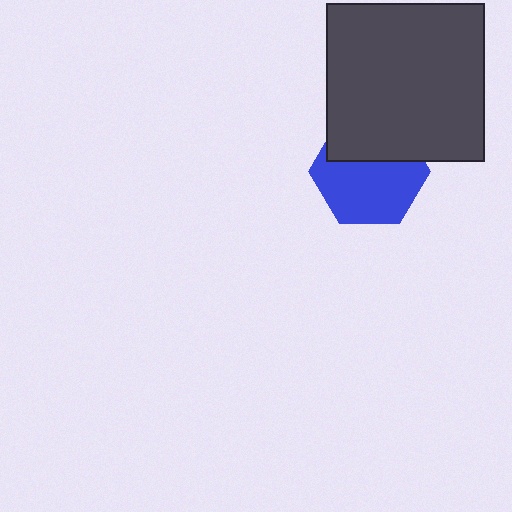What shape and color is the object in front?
The object in front is a dark gray square.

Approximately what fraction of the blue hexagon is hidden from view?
Roughly 38% of the blue hexagon is hidden behind the dark gray square.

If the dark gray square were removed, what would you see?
You would see the complete blue hexagon.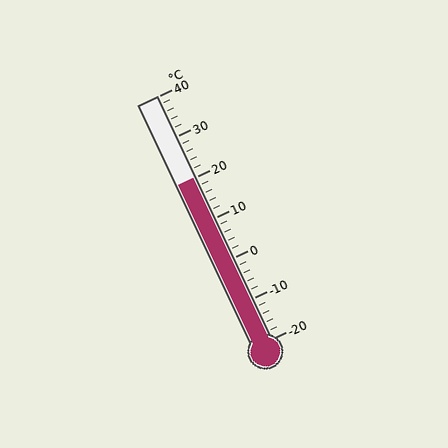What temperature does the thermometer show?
The thermometer shows approximately 20°C.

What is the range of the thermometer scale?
The thermometer scale ranges from -20°C to 40°C.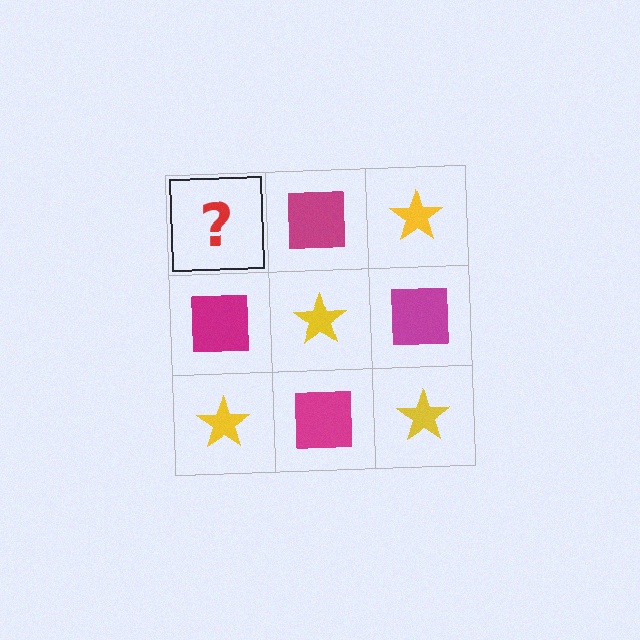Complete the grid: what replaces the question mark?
The question mark should be replaced with a yellow star.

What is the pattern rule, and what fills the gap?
The rule is that it alternates yellow star and magenta square in a checkerboard pattern. The gap should be filled with a yellow star.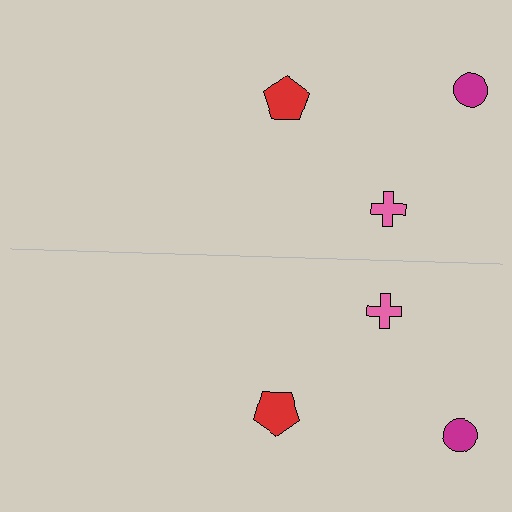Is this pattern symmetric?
Yes, this pattern has bilateral (reflection) symmetry.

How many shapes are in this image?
There are 6 shapes in this image.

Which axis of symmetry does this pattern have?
The pattern has a horizontal axis of symmetry running through the center of the image.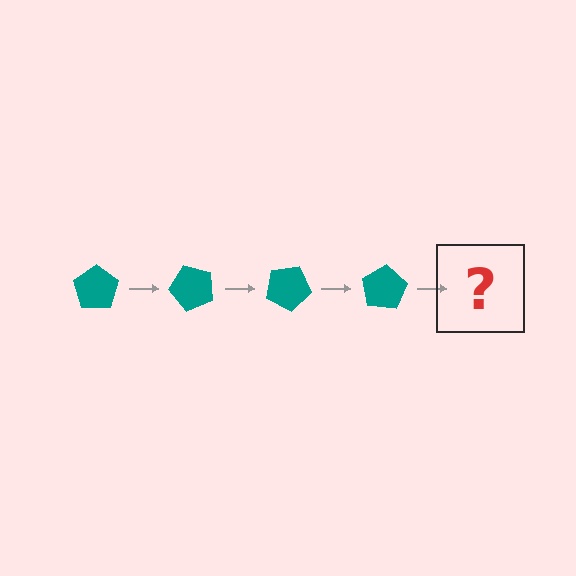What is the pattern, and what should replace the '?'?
The pattern is that the pentagon rotates 50 degrees each step. The '?' should be a teal pentagon rotated 200 degrees.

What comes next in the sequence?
The next element should be a teal pentagon rotated 200 degrees.